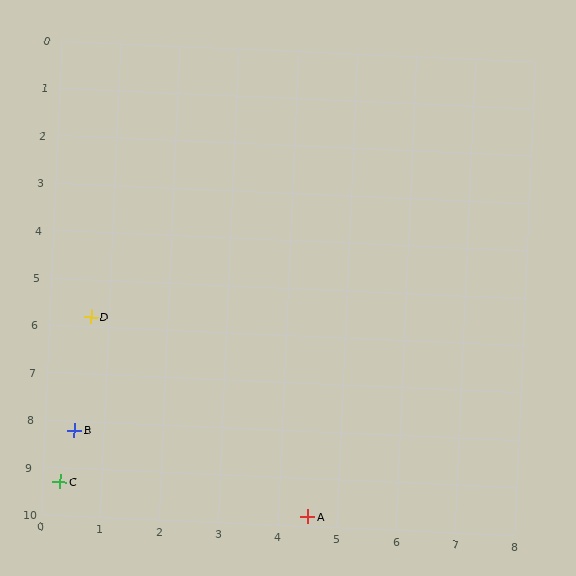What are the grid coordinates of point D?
Point D is at approximately (0.7, 5.8).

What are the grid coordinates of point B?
Point B is at approximately (0.5, 8.2).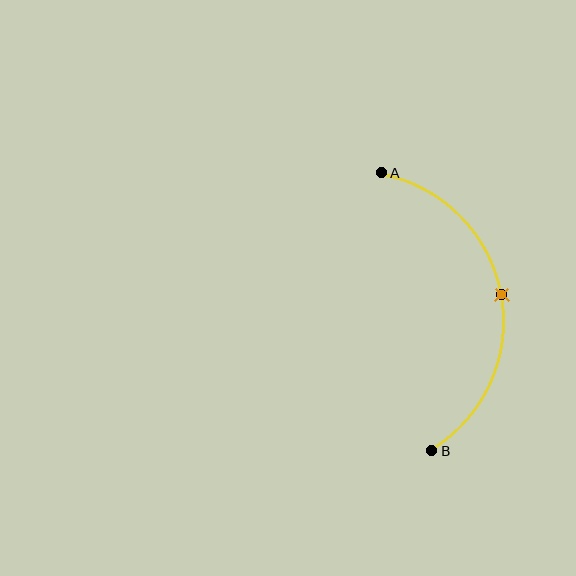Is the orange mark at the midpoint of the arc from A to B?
Yes. The orange mark lies on the arc at equal arc-length from both A and B — it is the arc midpoint.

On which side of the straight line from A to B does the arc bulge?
The arc bulges to the right of the straight line connecting A and B.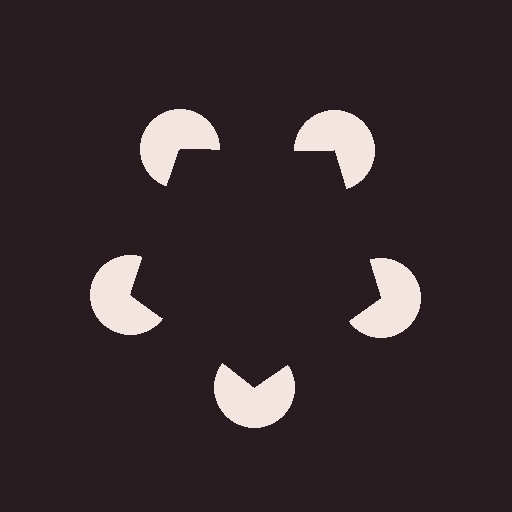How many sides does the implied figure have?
5 sides.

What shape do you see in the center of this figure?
An illusory pentagon — its edges are inferred from the aligned wedge cuts in the pac-man discs, not physically drawn.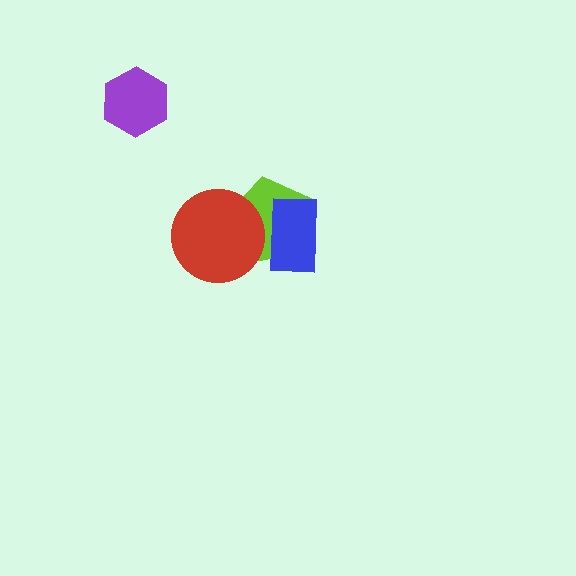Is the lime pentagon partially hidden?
Yes, it is partially covered by another shape.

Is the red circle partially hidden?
No, no other shape covers it.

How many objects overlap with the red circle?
1 object overlaps with the red circle.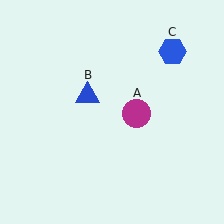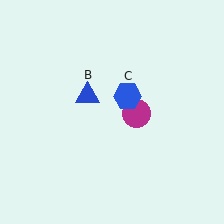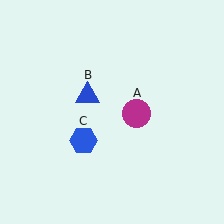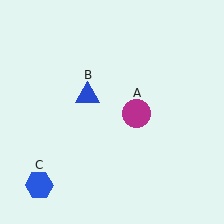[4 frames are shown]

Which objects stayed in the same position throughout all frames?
Magenta circle (object A) and blue triangle (object B) remained stationary.